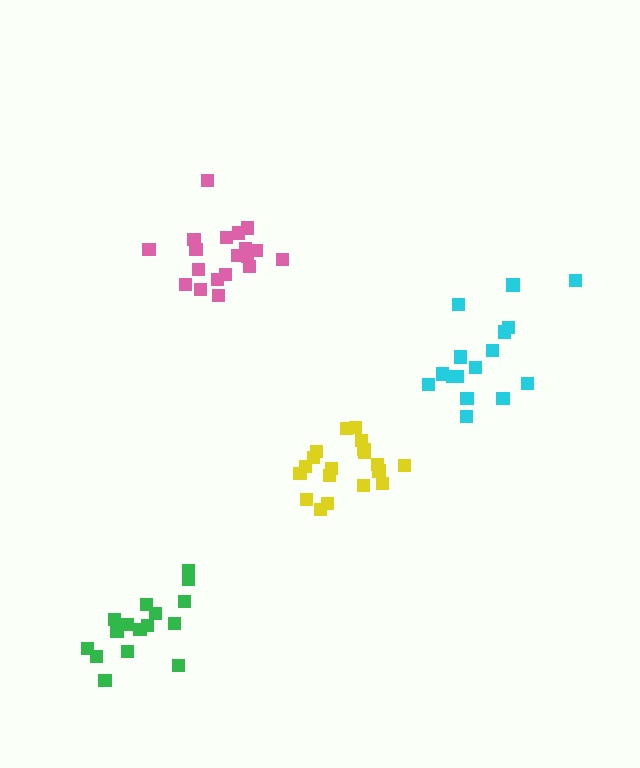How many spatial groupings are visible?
There are 4 spatial groupings.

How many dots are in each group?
Group 1: 19 dots, Group 2: 16 dots, Group 3: 19 dots, Group 4: 16 dots (70 total).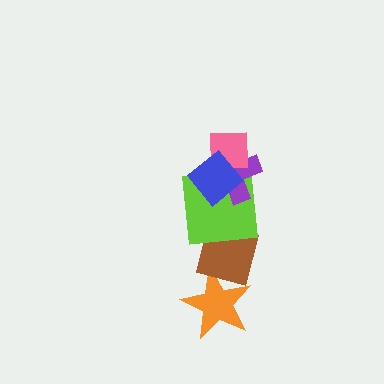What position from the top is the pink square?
The pink square is 2nd from the top.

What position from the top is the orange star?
The orange star is 6th from the top.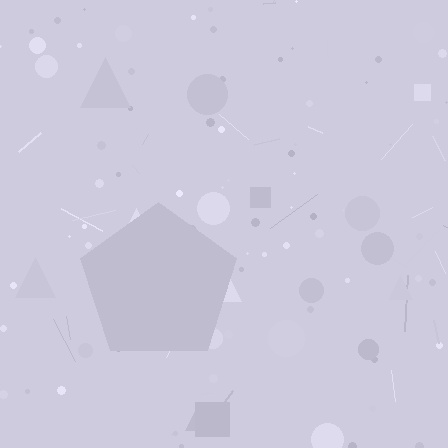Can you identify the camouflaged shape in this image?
The camouflaged shape is a pentagon.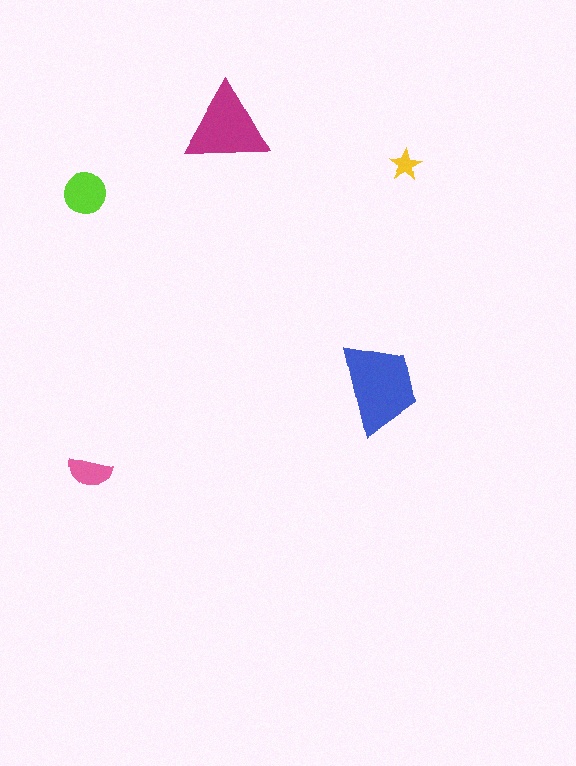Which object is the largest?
The blue trapezoid.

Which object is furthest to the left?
The pink semicircle is leftmost.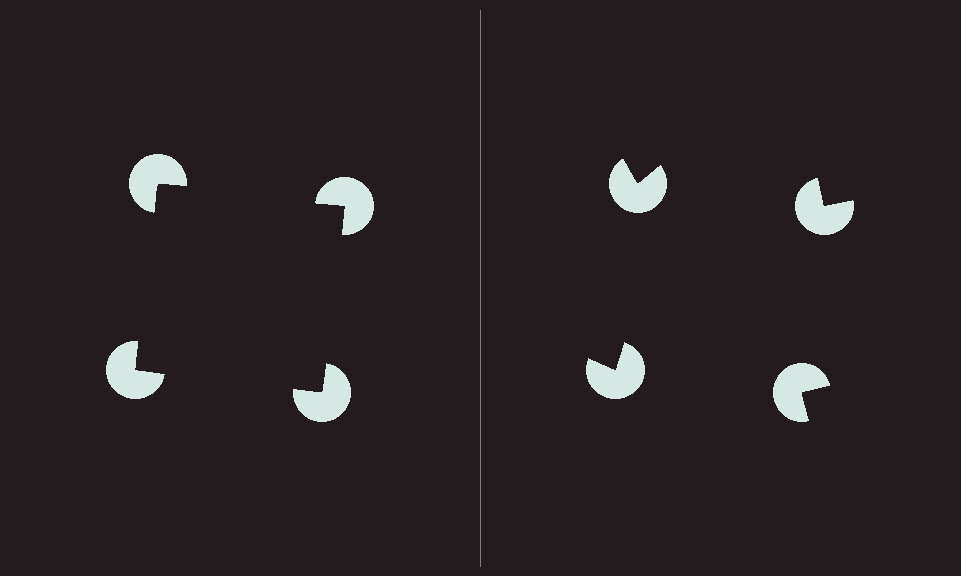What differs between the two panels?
The pac-man discs are positioned identically on both sides; only the wedge orientations differ. On the left they align to a square; on the right they are misaligned.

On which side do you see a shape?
An illusory square appears on the left side. On the right side the wedge cuts are rotated, so no coherent shape forms.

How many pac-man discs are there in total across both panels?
8 — 4 on each side.